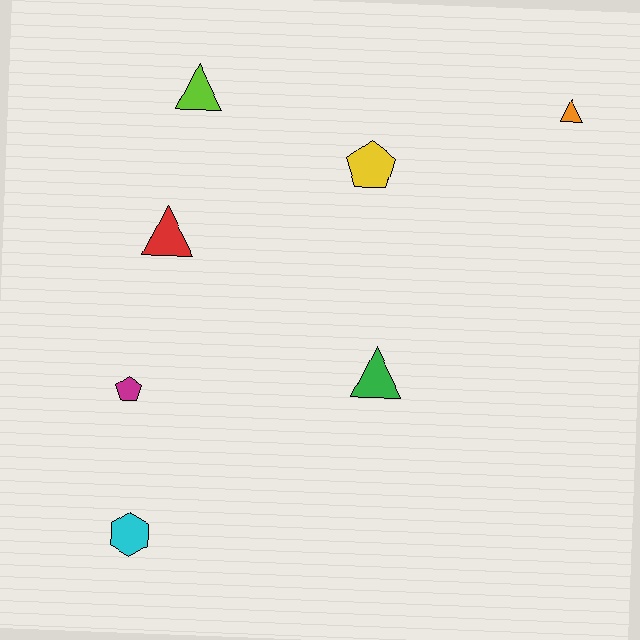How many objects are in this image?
There are 7 objects.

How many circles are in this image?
There are no circles.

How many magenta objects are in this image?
There is 1 magenta object.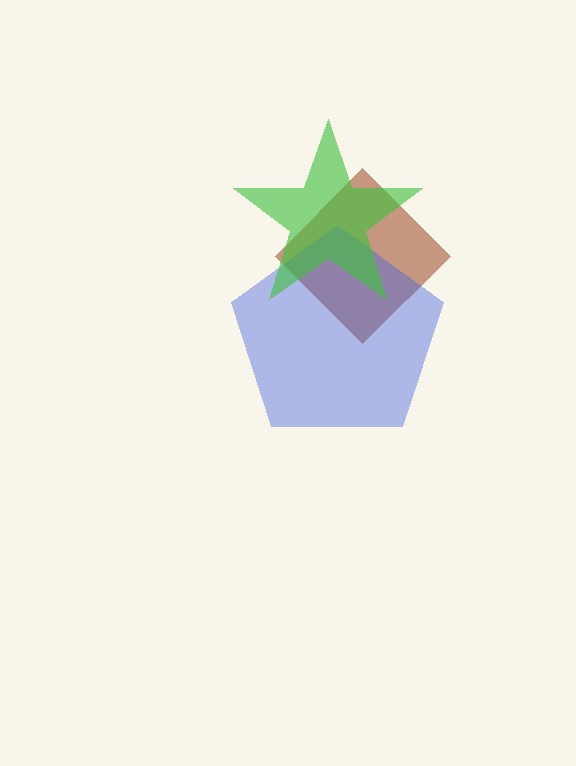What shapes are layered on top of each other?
The layered shapes are: a brown diamond, a blue pentagon, a green star.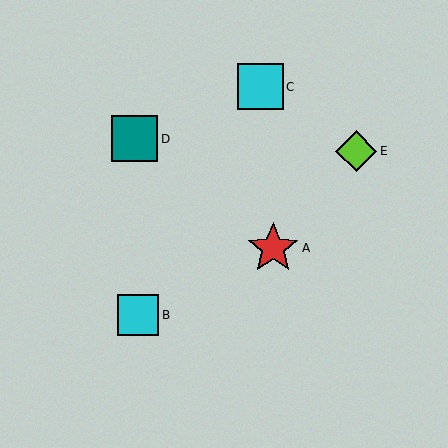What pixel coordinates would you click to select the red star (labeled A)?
Click at (273, 248) to select the red star A.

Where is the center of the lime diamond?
The center of the lime diamond is at (356, 151).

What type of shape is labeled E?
Shape E is a lime diamond.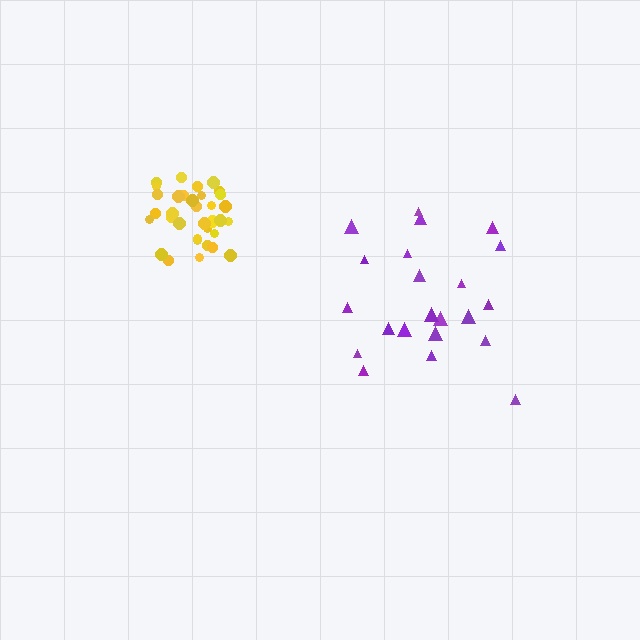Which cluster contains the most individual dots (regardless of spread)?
Yellow (35).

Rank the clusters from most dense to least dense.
yellow, purple.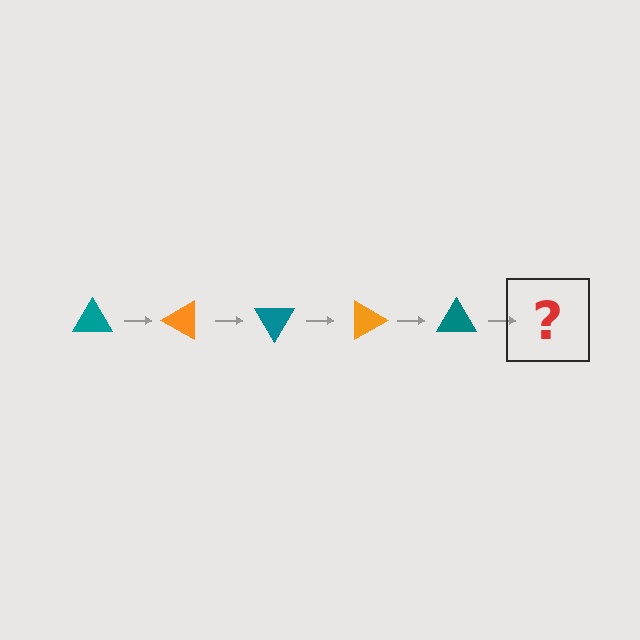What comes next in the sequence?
The next element should be an orange triangle, rotated 150 degrees from the start.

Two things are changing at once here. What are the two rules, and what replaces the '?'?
The two rules are that it rotates 30 degrees each step and the color cycles through teal and orange. The '?' should be an orange triangle, rotated 150 degrees from the start.